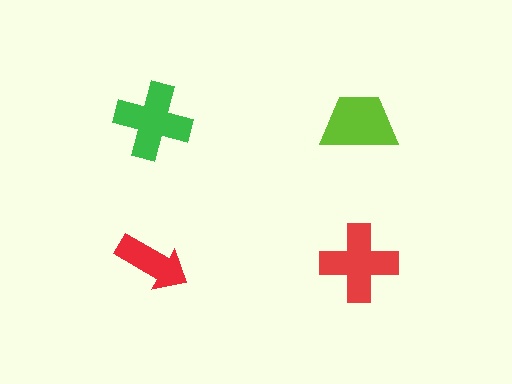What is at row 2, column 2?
A red cross.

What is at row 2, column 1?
A red arrow.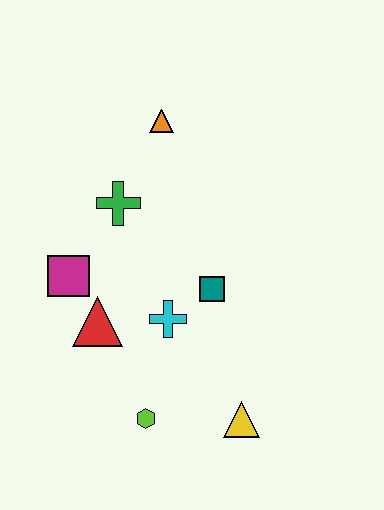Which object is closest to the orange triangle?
The green cross is closest to the orange triangle.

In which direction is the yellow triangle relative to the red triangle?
The yellow triangle is to the right of the red triangle.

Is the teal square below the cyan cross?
No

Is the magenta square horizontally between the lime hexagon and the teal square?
No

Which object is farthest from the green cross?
The yellow triangle is farthest from the green cross.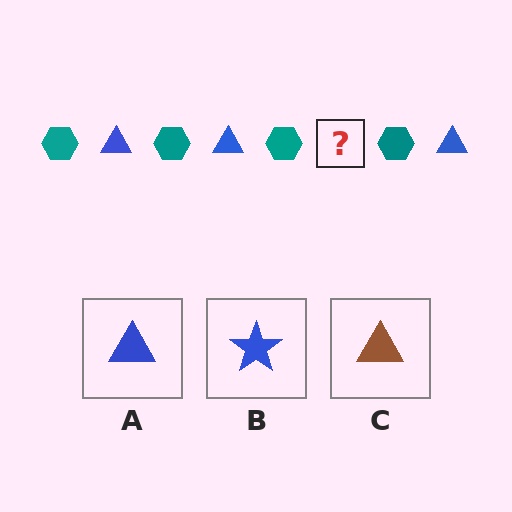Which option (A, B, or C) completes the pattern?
A.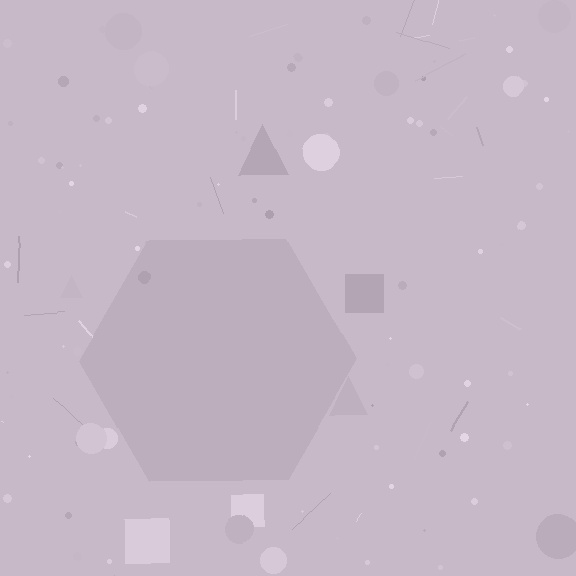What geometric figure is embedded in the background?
A hexagon is embedded in the background.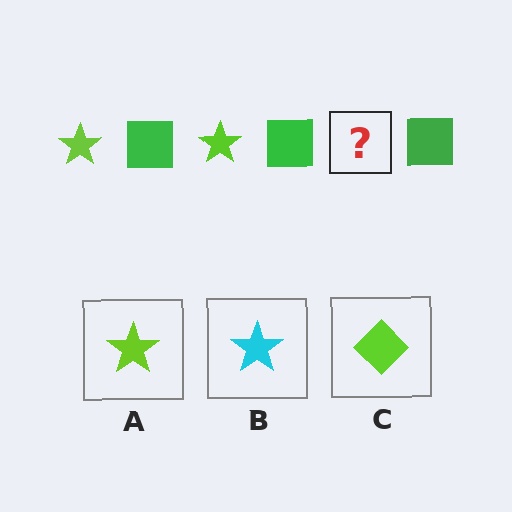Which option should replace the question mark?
Option A.